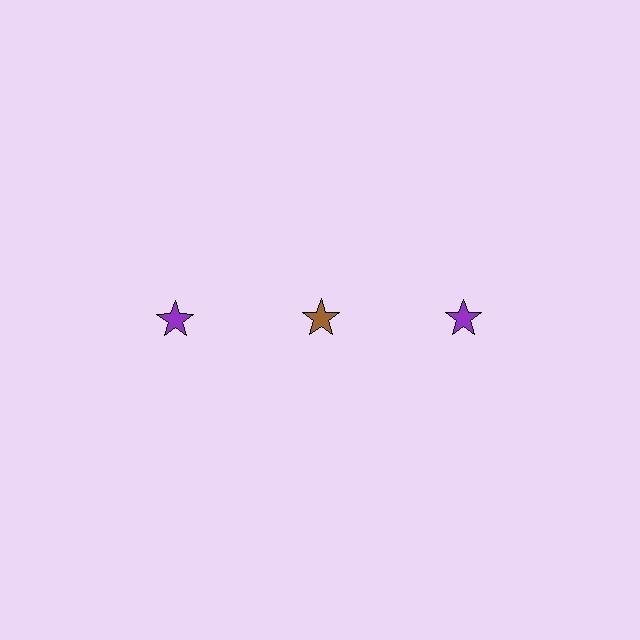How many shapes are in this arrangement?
There are 3 shapes arranged in a grid pattern.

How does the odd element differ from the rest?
It has a different color: brown instead of purple.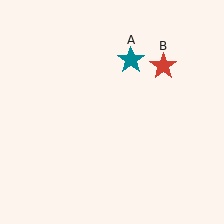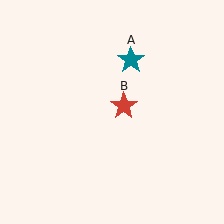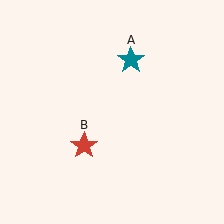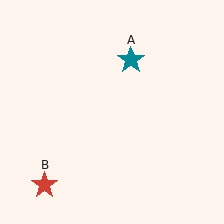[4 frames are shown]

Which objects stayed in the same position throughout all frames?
Teal star (object A) remained stationary.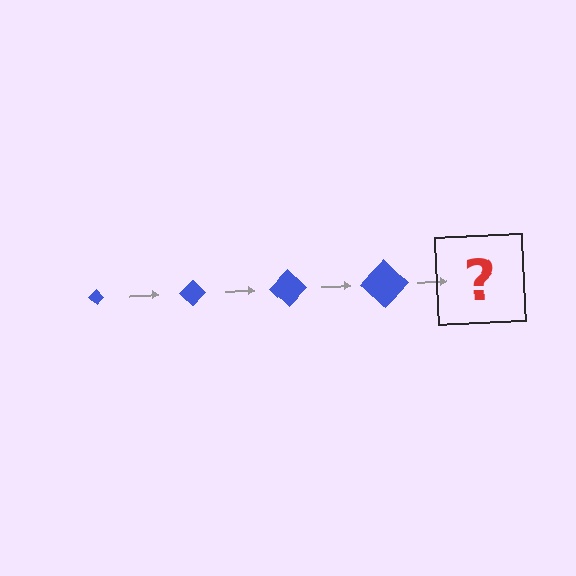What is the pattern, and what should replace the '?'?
The pattern is that the diamond gets progressively larger each step. The '?' should be a blue diamond, larger than the previous one.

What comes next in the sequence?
The next element should be a blue diamond, larger than the previous one.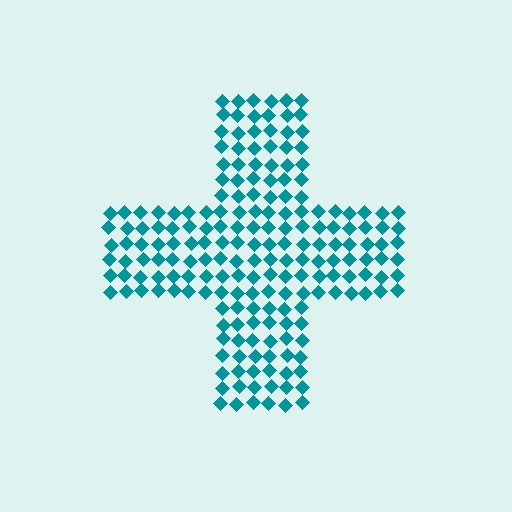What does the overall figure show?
The overall figure shows a cross.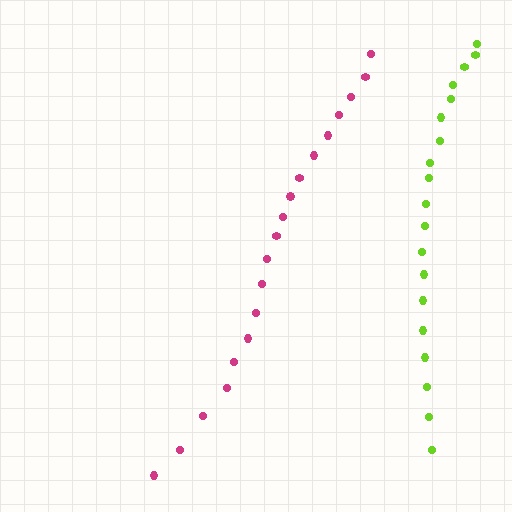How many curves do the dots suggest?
There are 2 distinct paths.